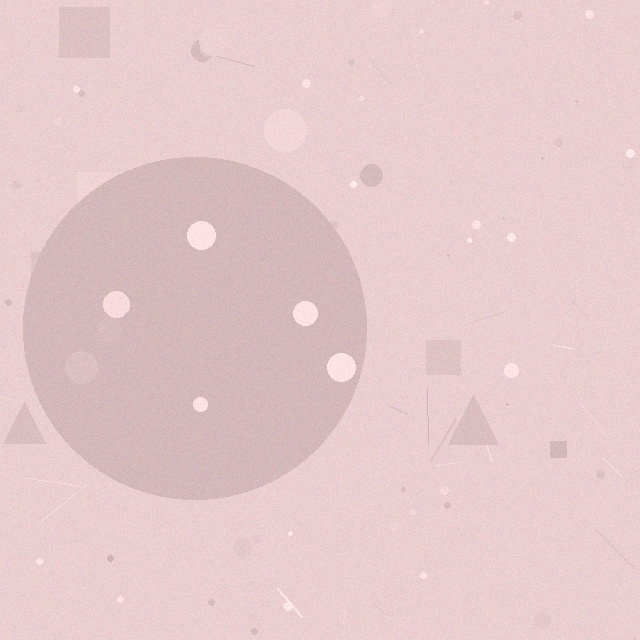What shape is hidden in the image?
A circle is hidden in the image.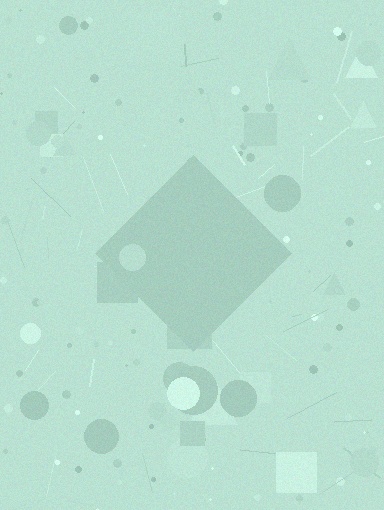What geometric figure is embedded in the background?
A diamond is embedded in the background.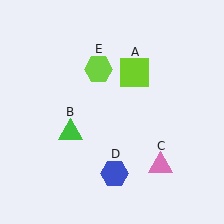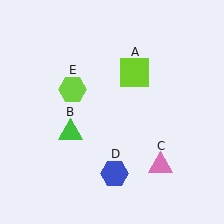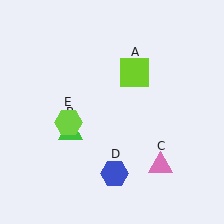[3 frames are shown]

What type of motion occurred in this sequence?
The lime hexagon (object E) rotated counterclockwise around the center of the scene.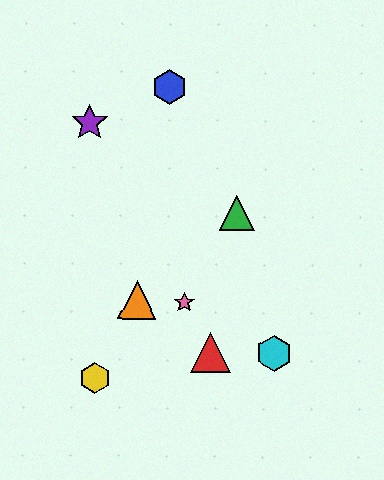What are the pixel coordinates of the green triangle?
The green triangle is at (237, 213).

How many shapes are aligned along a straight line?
3 shapes (the red triangle, the purple star, the pink star) are aligned along a straight line.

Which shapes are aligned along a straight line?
The red triangle, the purple star, the pink star are aligned along a straight line.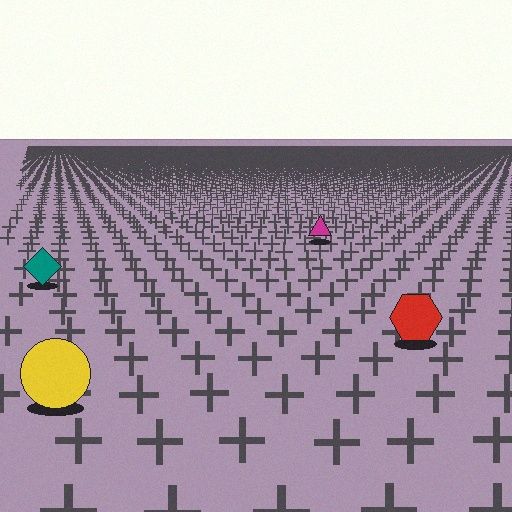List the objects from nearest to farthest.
From nearest to farthest: the yellow circle, the red hexagon, the teal diamond, the magenta triangle.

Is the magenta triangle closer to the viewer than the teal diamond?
No. The teal diamond is closer — you can tell from the texture gradient: the ground texture is coarser near it.